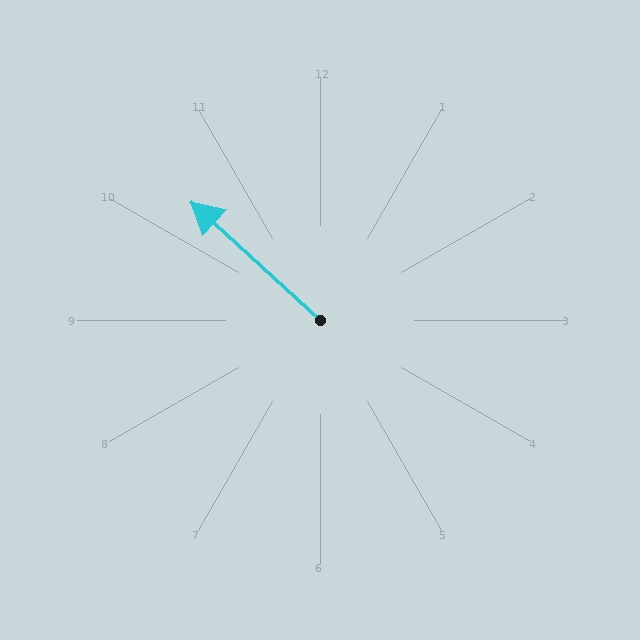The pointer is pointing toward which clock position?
Roughly 10 o'clock.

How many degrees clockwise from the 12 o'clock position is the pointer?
Approximately 313 degrees.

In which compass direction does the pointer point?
Northwest.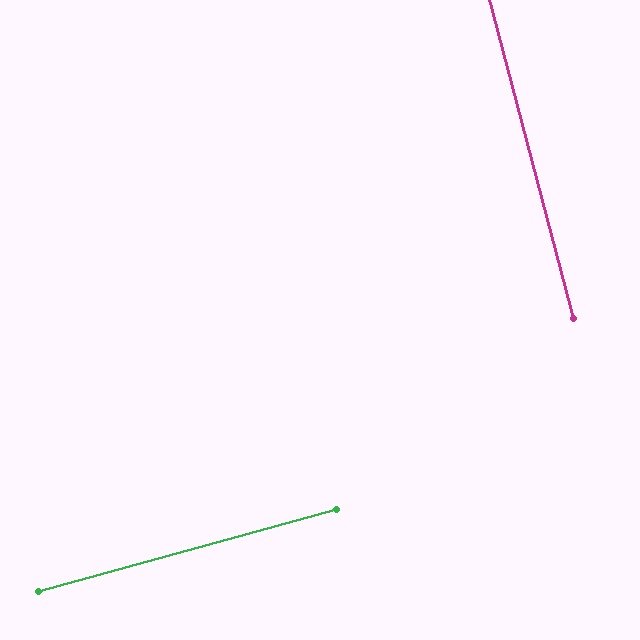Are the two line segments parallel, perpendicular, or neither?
Perpendicular — they meet at approximately 89°.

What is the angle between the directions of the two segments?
Approximately 89 degrees.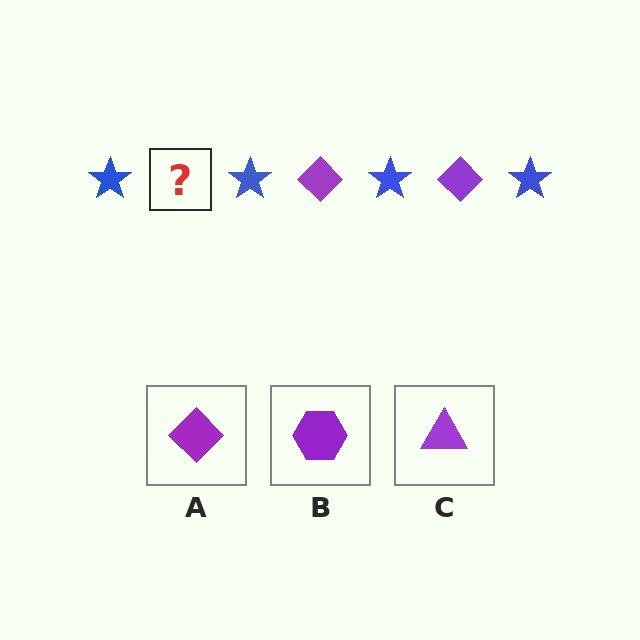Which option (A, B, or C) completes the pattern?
A.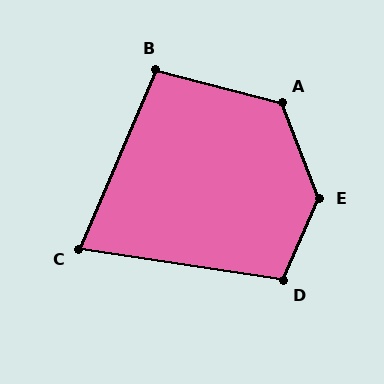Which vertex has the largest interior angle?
E, at approximately 136 degrees.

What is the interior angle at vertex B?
Approximately 99 degrees (obtuse).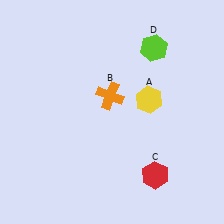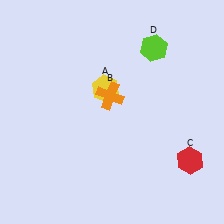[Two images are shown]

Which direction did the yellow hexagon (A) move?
The yellow hexagon (A) moved left.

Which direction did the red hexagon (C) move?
The red hexagon (C) moved right.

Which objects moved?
The objects that moved are: the yellow hexagon (A), the red hexagon (C).